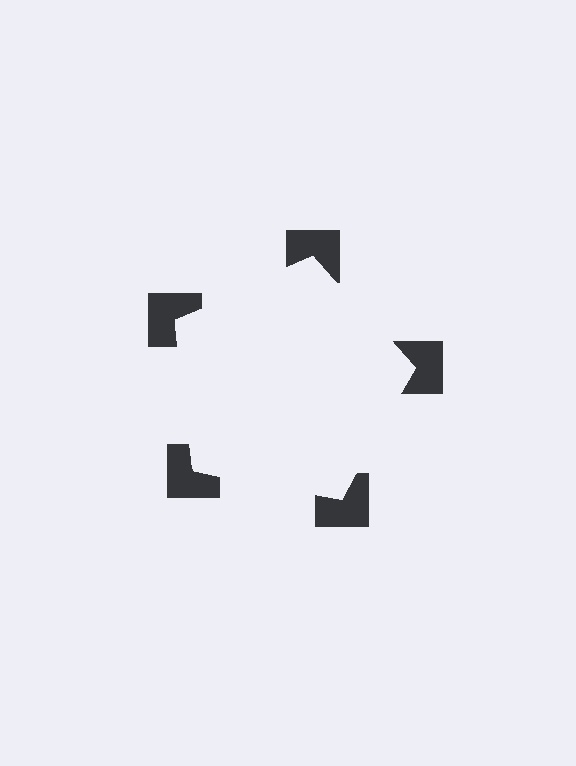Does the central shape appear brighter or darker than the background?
It typically appears slightly brighter than the background, even though no actual brightness change is drawn.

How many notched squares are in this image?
There are 5 — one at each vertex of the illusory pentagon.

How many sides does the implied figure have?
5 sides.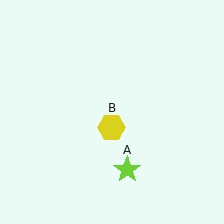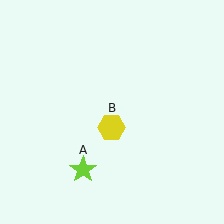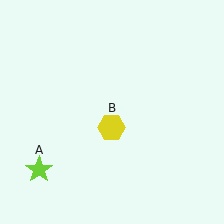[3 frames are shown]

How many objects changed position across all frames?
1 object changed position: lime star (object A).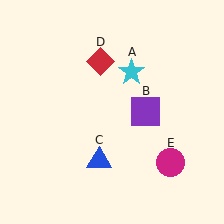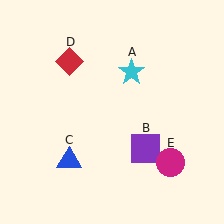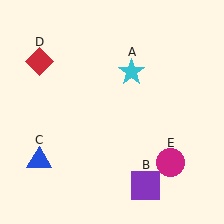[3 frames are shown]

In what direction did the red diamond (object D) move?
The red diamond (object D) moved left.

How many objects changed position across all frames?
3 objects changed position: purple square (object B), blue triangle (object C), red diamond (object D).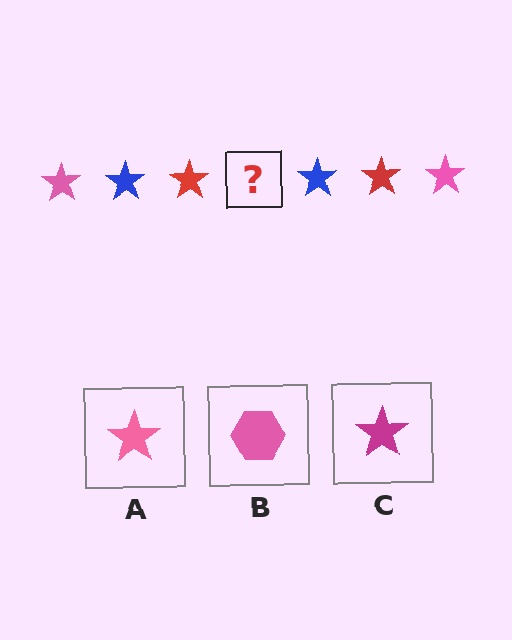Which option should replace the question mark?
Option A.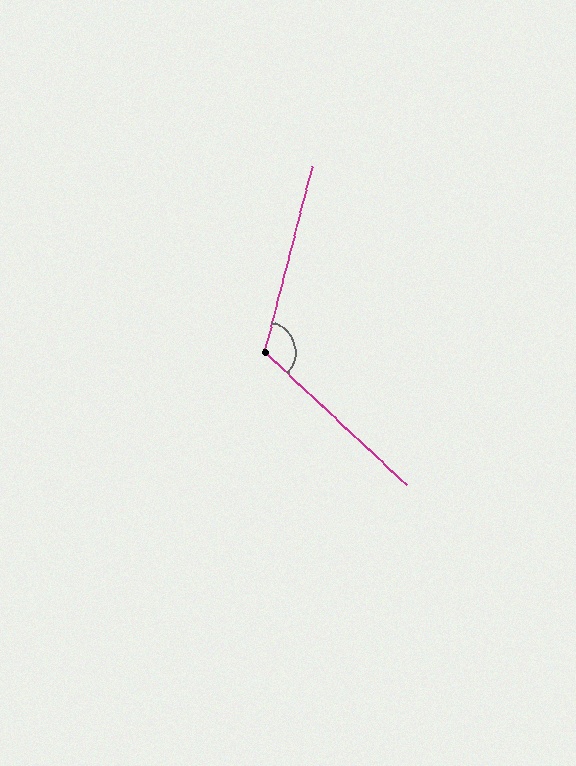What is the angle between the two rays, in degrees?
Approximately 119 degrees.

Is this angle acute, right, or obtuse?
It is obtuse.